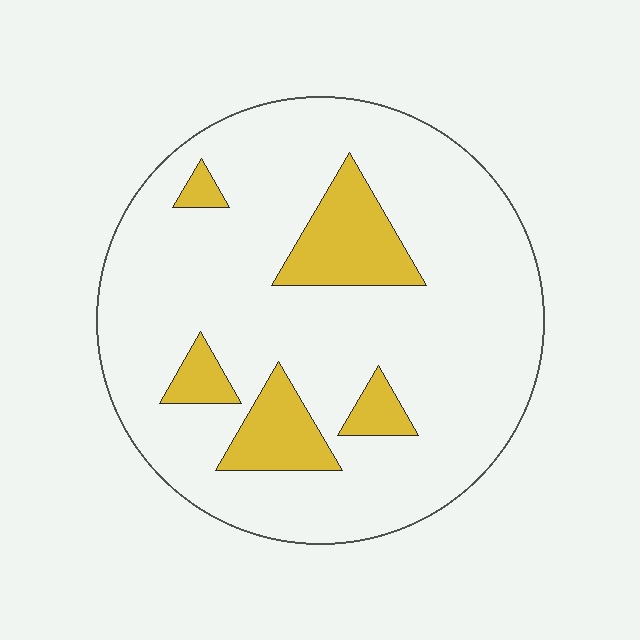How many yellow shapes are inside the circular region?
5.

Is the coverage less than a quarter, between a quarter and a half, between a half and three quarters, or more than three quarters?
Less than a quarter.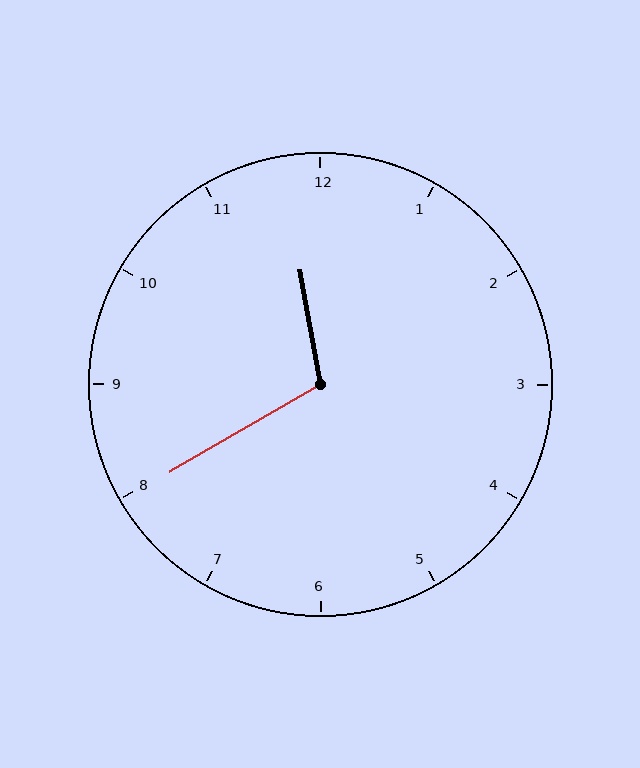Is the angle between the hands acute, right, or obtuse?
It is obtuse.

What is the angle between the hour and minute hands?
Approximately 110 degrees.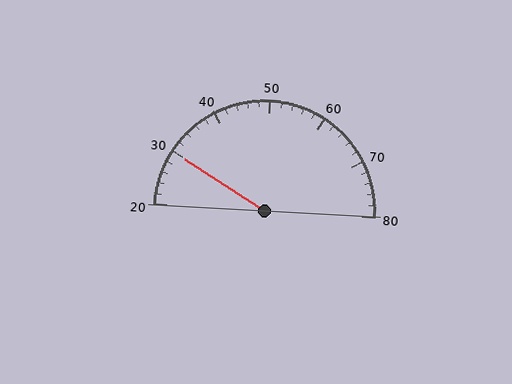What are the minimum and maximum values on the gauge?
The gauge ranges from 20 to 80.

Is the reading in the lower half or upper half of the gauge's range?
The reading is in the lower half of the range (20 to 80).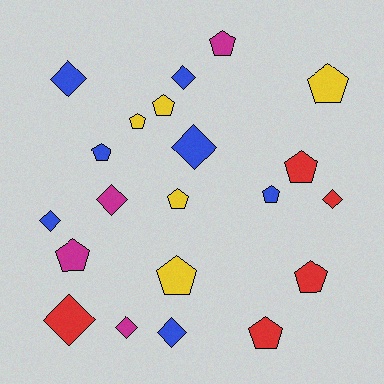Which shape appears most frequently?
Pentagon, with 12 objects.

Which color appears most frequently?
Blue, with 7 objects.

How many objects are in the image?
There are 21 objects.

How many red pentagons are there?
There are 3 red pentagons.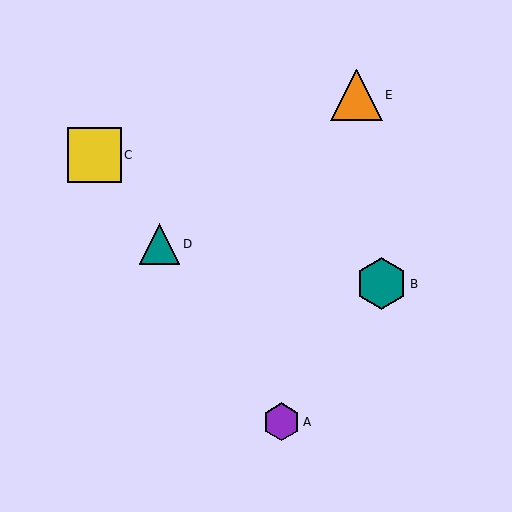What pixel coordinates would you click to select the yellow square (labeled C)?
Click at (94, 155) to select the yellow square C.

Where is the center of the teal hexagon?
The center of the teal hexagon is at (381, 284).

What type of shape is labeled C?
Shape C is a yellow square.